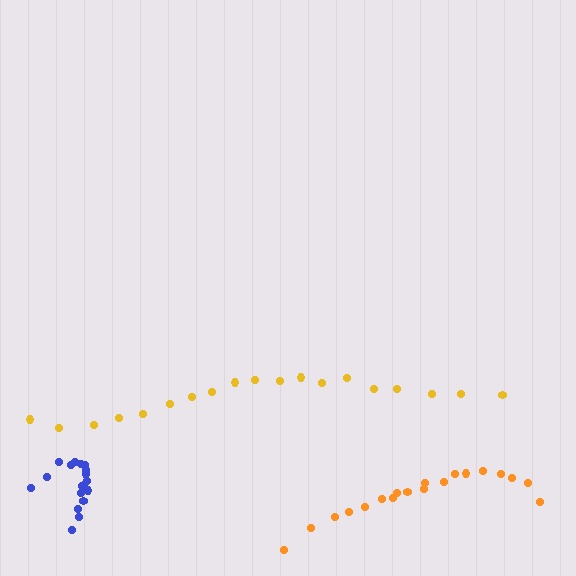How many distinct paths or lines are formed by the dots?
There are 3 distinct paths.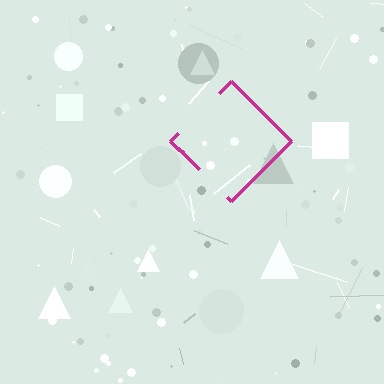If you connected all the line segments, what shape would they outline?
They would outline a diamond.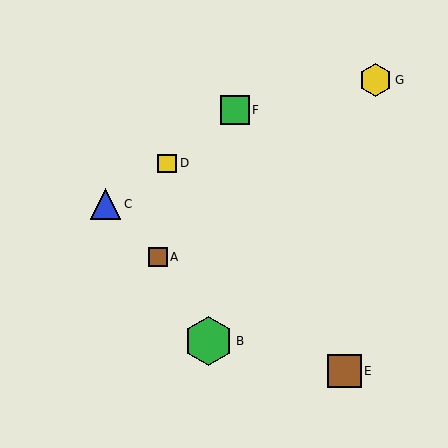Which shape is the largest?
The green hexagon (labeled B) is the largest.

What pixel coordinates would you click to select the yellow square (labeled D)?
Click at (167, 164) to select the yellow square D.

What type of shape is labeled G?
Shape G is a yellow hexagon.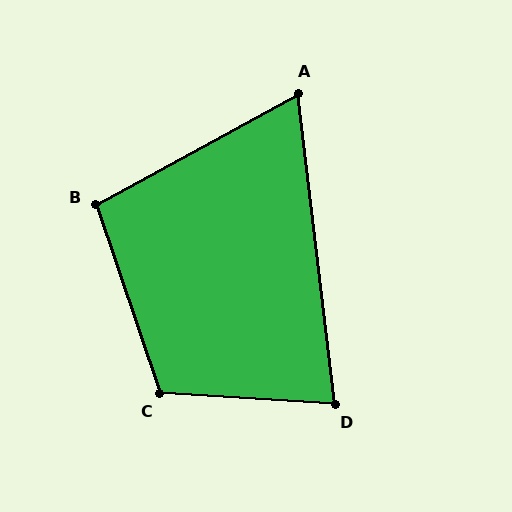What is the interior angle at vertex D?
Approximately 80 degrees (acute).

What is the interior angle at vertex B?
Approximately 100 degrees (obtuse).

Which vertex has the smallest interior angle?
A, at approximately 68 degrees.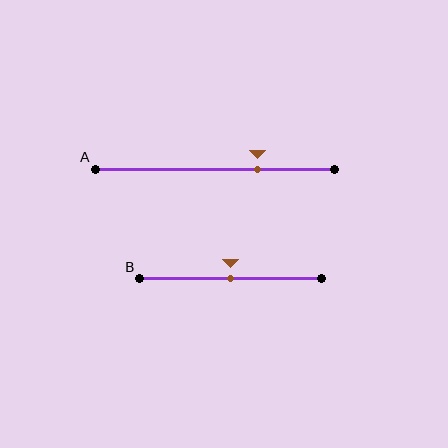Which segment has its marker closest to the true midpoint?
Segment B has its marker closest to the true midpoint.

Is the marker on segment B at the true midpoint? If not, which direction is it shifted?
Yes, the marker on segment B is at the true midpoint.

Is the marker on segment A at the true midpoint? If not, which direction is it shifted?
No, the marker on segment A is shifted to the right by about 18% of the segment length.